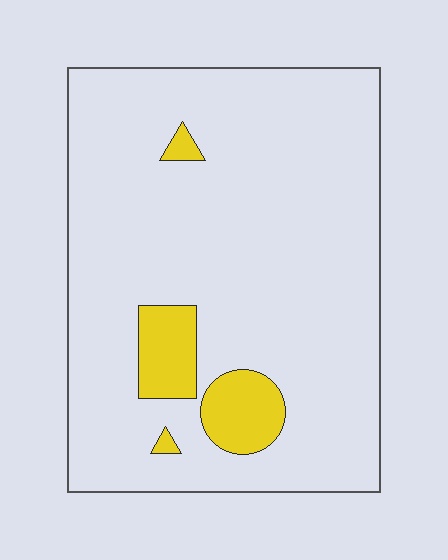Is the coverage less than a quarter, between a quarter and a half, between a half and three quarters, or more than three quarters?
Less than a quarter.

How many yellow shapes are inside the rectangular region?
4.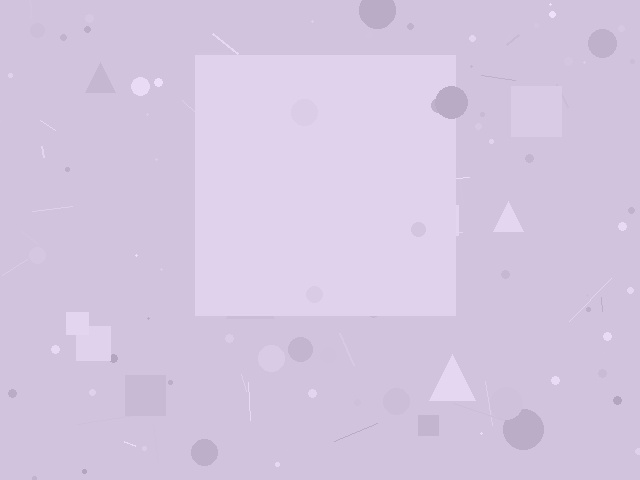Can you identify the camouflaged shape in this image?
The camouflaged shape is a square.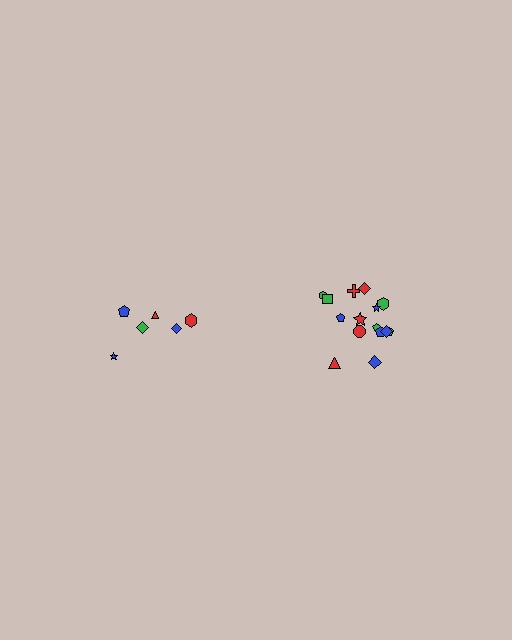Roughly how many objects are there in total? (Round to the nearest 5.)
Roughly 20 objects in total.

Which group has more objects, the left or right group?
The right group.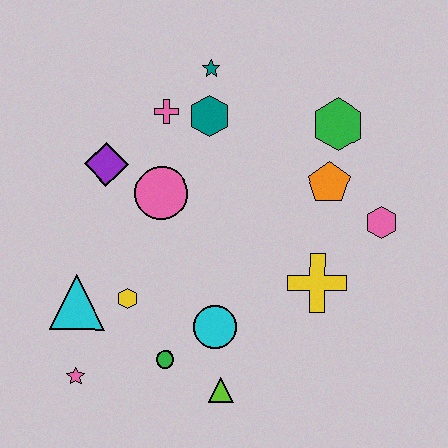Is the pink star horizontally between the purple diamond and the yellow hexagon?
No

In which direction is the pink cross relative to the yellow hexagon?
The pink cross is above the yellow hexagon.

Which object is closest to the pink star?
The cyan triangle is closest to the pink star.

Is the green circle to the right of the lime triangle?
No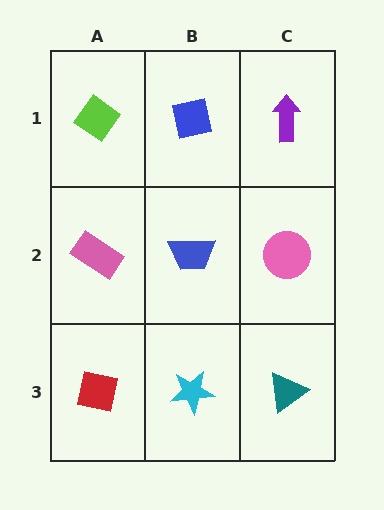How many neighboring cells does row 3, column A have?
2.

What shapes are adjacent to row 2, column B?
A blue square (row 1, column B), a cyan star (row 3, column B), a pink rectangle (row 2, column A), a pink circle (row 2, column C).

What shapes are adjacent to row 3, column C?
A pink circle (row 2, column C), a cyan star (row 3, column B).